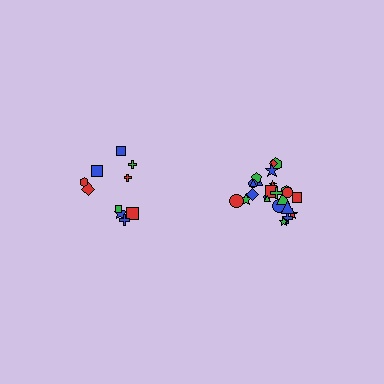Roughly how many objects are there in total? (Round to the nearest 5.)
Roughly 35 objects in total.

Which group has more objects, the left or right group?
The right group.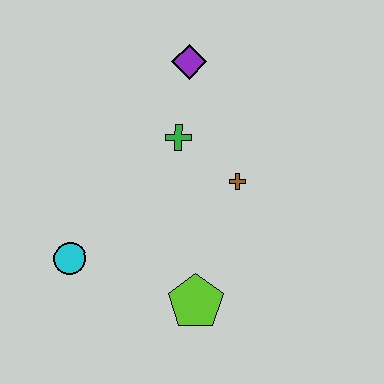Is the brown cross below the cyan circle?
No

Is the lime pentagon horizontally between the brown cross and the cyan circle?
Yes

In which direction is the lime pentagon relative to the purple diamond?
The lime pentagon is below the purple diamond.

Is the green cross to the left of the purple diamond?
Yes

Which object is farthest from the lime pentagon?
The purple diamond is farthest from the lime pentagon.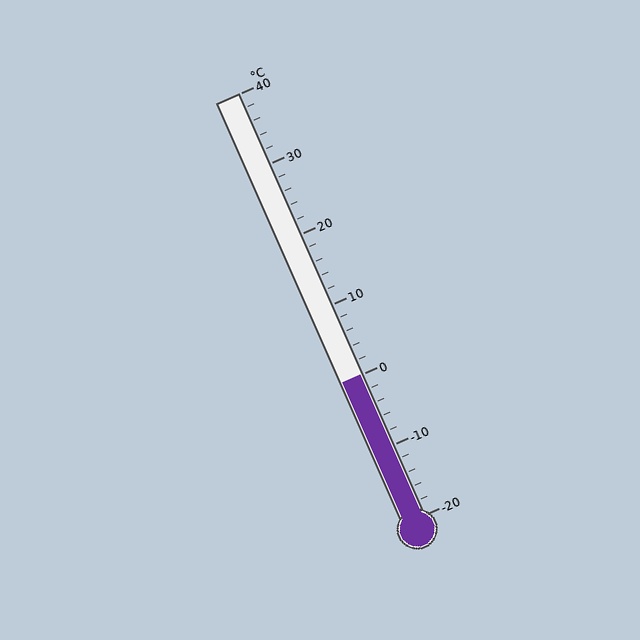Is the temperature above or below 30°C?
The temperature is below 30°C.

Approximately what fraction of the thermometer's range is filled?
The thermometer is filled to approximately 35% of its range.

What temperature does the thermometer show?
The thermometer shows approximately 0°C.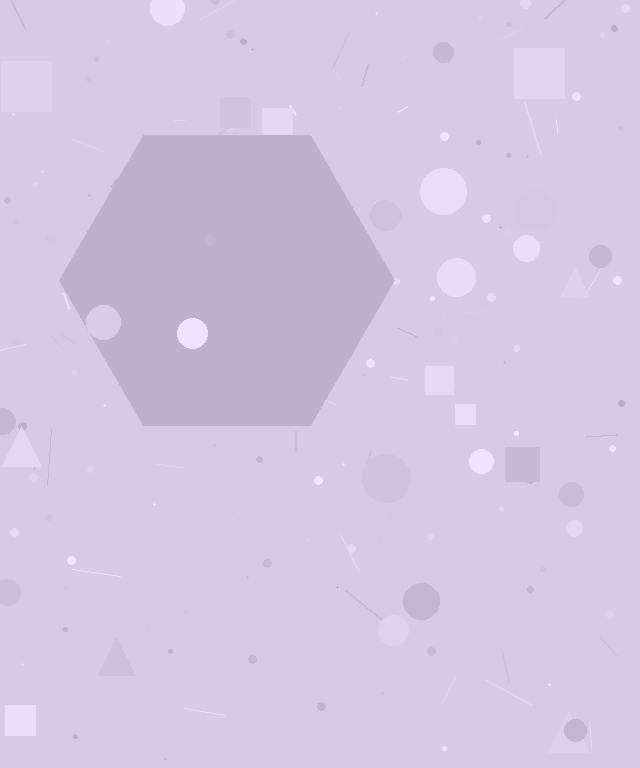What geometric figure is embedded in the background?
A hexagon is embedded in the background.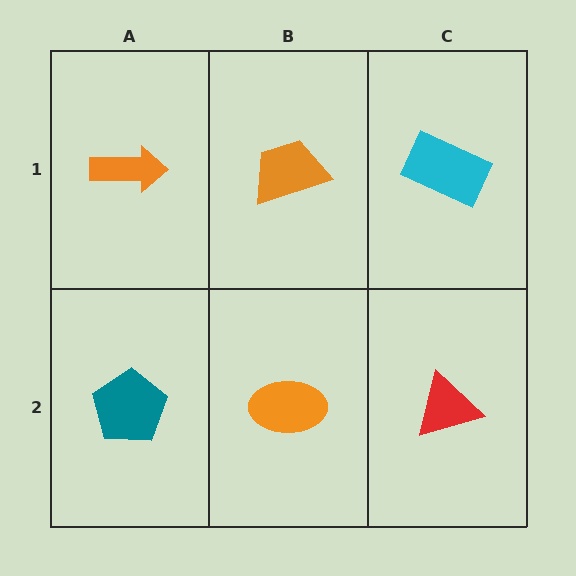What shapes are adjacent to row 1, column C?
A red triangle (row 2, column C), an orange trapezoid (row 1, column B).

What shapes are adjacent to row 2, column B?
An orange trapezoid (row 1, column B), a teal pentagon (row 2, column A), a red triangle (row 2, column C).